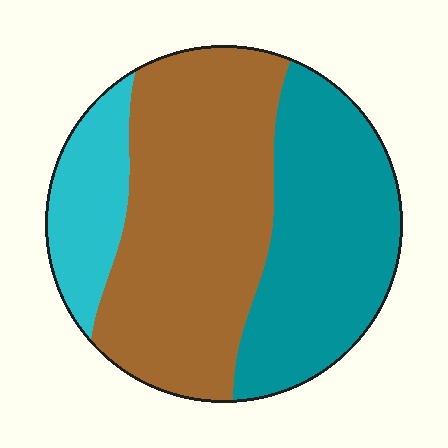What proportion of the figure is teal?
Teal covers roughly 35% of the figure.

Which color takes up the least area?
Cyan, at roughly 15%.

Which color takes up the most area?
Brown, at roughly 50%.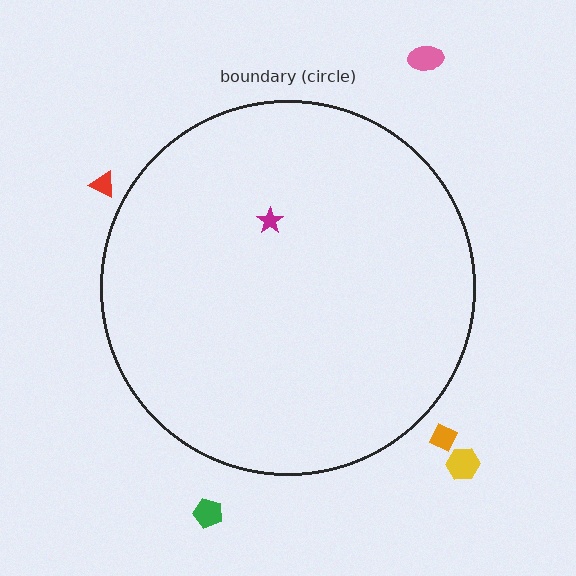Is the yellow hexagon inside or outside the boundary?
Outside.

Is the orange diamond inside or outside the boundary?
Outside.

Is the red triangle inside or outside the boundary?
Outside.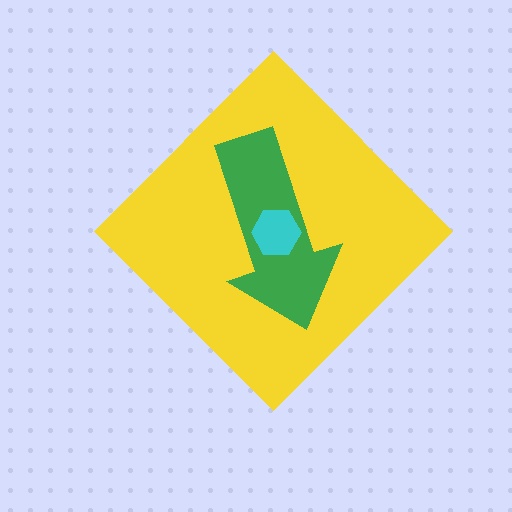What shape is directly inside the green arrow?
The cyan hexagon.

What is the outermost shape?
The yellow diamond.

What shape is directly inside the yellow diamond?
The green arrow.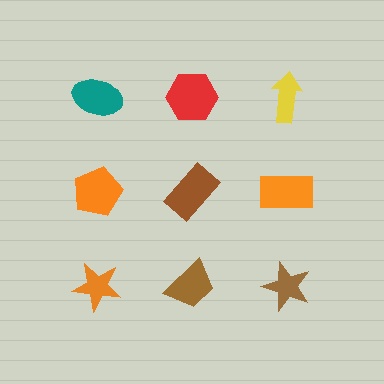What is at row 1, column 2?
A red hexagon.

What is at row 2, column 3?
An orange rectangle.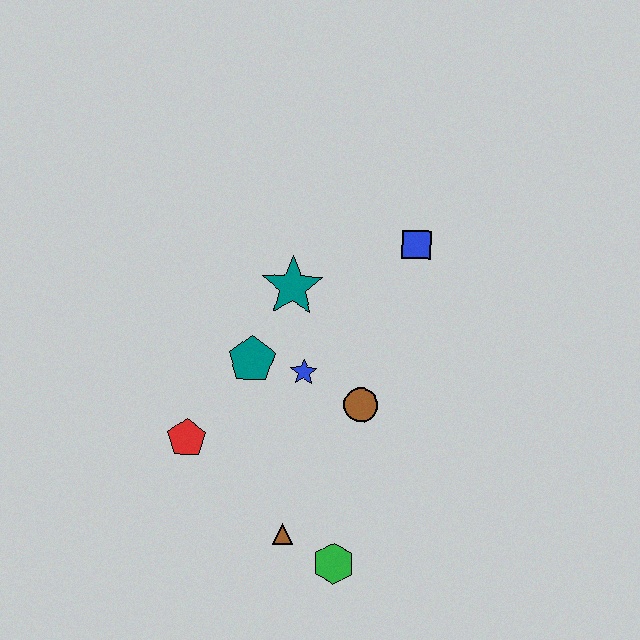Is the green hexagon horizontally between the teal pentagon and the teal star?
No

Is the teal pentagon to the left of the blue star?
Yes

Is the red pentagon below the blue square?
Yes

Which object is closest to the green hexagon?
The brown triangle is closest to the green hexagon.